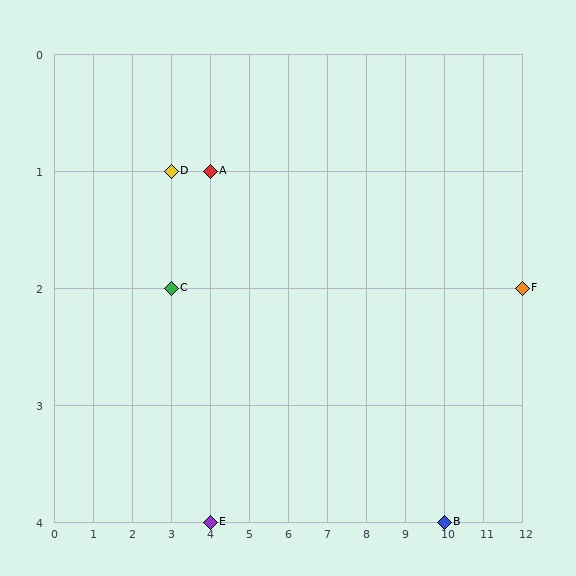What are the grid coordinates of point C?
Point C is at grid coordinates (3, 2).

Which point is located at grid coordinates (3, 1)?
Point D is at (3, 1).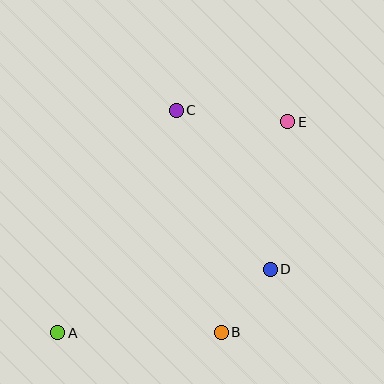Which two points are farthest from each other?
Points A and E are farthest from each other.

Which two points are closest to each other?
Points B and D are closest to each other.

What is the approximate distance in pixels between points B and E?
The distance between B and E is approximately 221 pixels.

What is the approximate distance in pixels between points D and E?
The distance between D and E is approximately 149 pixels.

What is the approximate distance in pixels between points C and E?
The distance between C and E is approximately 112 pixels.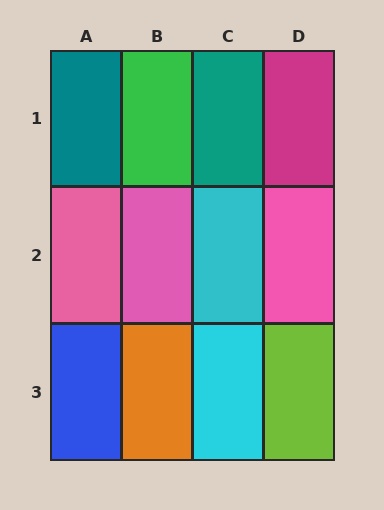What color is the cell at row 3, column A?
Blue.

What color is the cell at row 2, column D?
Pink.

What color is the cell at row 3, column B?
Orange.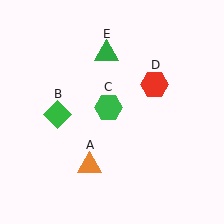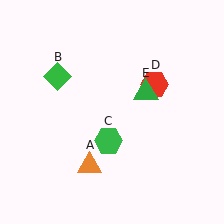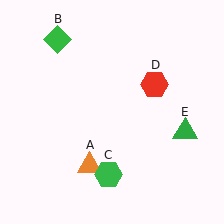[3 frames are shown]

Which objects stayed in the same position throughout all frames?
Orange triangle (object A) and red hexagon (object D) remained stationary.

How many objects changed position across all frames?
3 objects changed position: green diamond (object B), green hexagon (object C), green triangle (object E).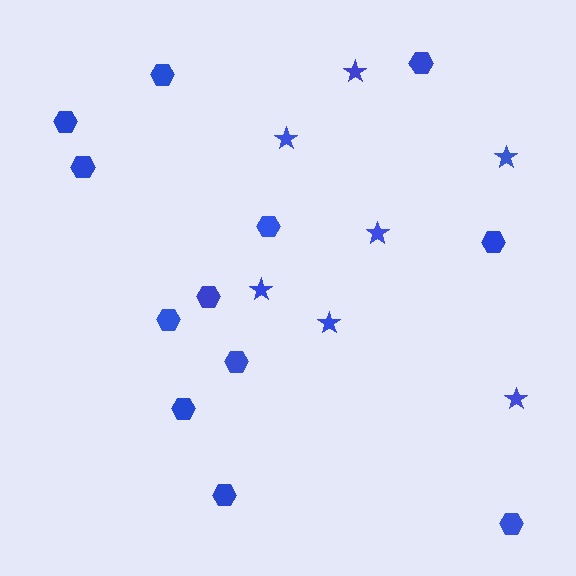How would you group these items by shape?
There are 2 groups: one group of stars (7) and one group of hexagons (12).